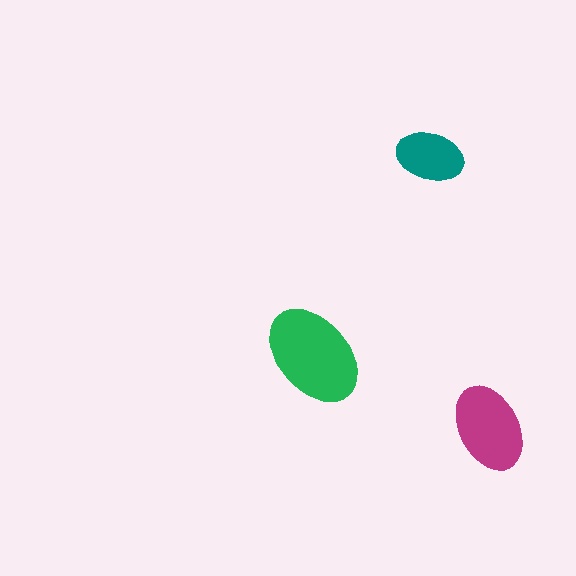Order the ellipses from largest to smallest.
the green one, the magenta one, the teal one.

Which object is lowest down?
The magenta ellipse is bottommost.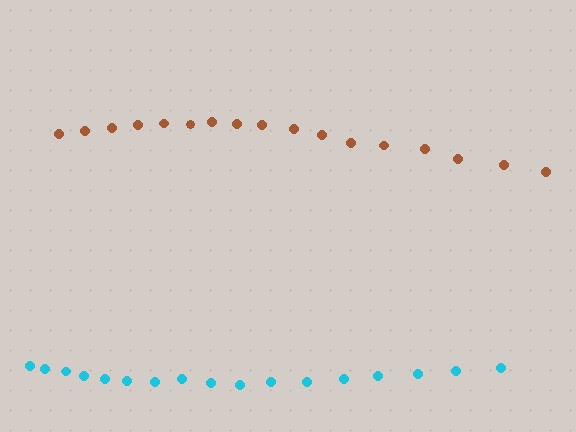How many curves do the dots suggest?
There are 2 distinct paths.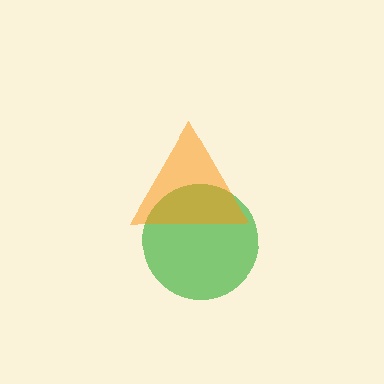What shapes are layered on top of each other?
The layered shapes are: a green circle, an orange triangle.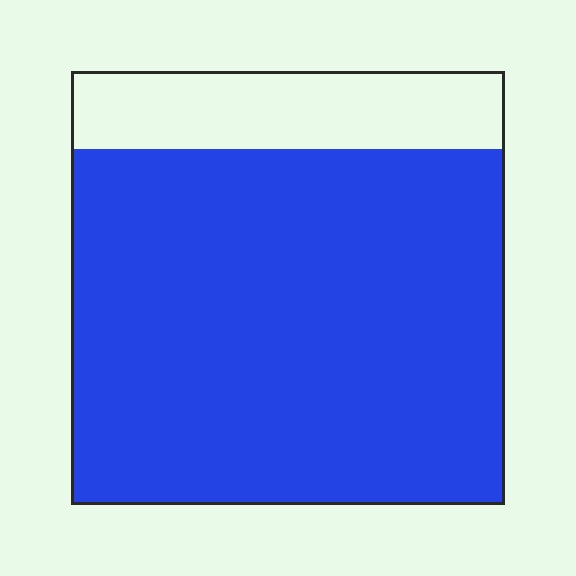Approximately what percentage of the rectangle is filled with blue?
Approximately 80%.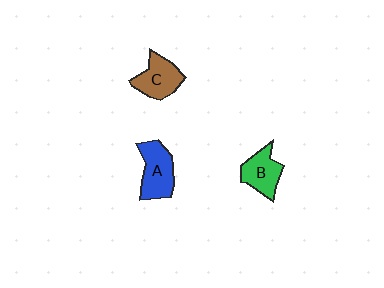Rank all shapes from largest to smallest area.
From largest to smallest: A (blue), C (brown), B (green).